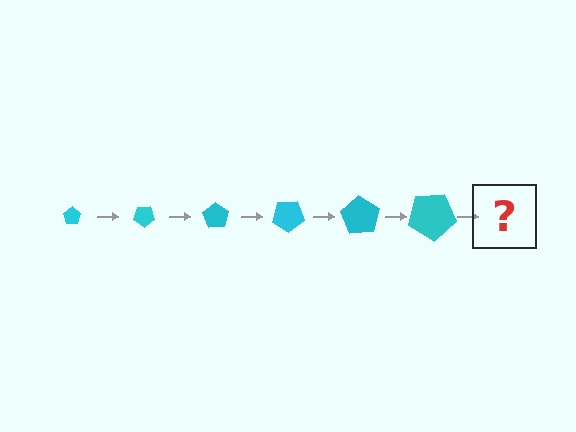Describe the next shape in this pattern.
It should be a pentagon, larger than the previous one and rotated 210 degrees from the start.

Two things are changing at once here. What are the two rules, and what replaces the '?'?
The two rules are that the pentagon grows larger each step and it rotates 35 degrees each step. The '?' should be a pentagon, larger than the previous one and rotated 210 degrees from the start.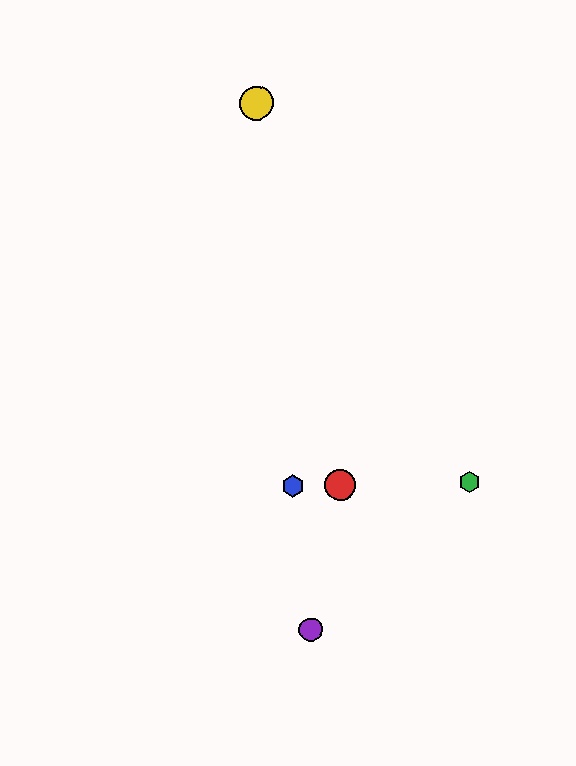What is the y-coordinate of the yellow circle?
The yellow circle is at y≈103.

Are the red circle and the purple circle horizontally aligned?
No, the red circle is at y≈485 and the purple circle is at y≈630.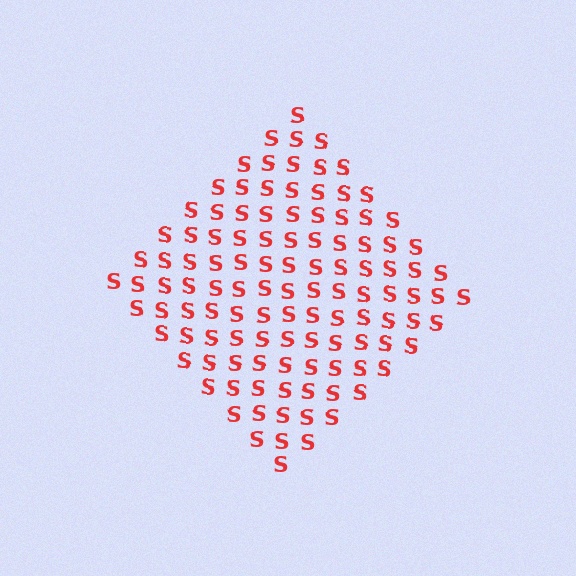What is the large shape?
The large shape is a diamond.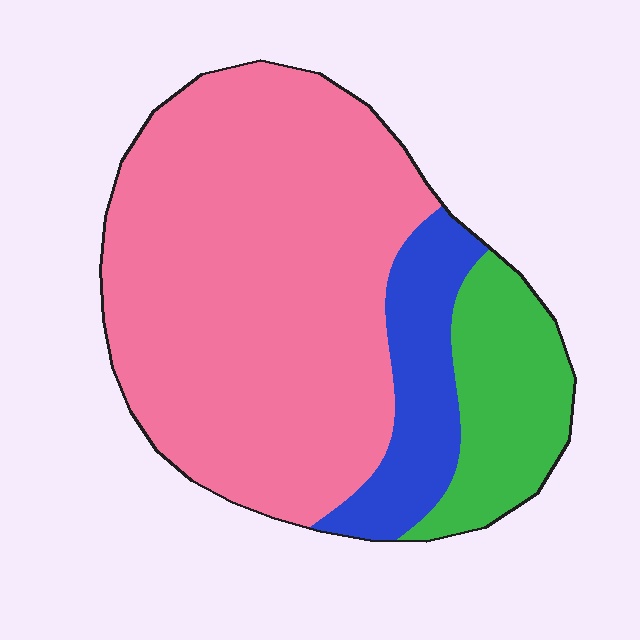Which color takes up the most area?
Pink, at roughly 70%.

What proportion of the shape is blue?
Blue takes up about one eighth (1/8) of the shape.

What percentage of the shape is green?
Green takes up about one sixth (1/6) of the shape.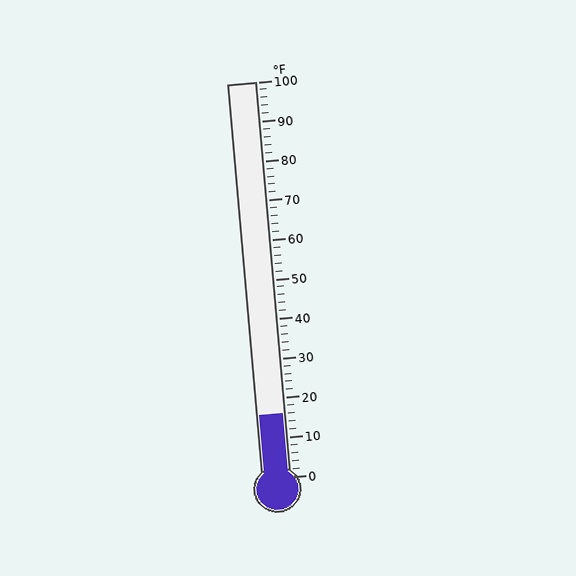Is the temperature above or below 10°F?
The temperature is above 10°F.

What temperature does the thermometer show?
The thermometer shows approximately 16°F.